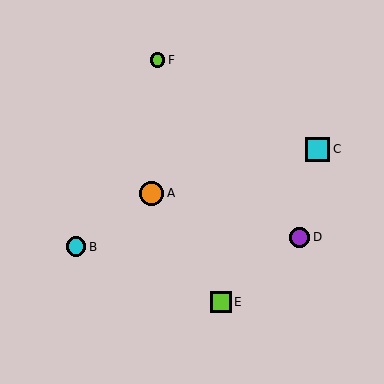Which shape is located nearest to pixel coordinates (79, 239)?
The cyan circle (labeled B) at (76, 247) is nearest to that location.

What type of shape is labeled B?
Shape B is a cyan circle.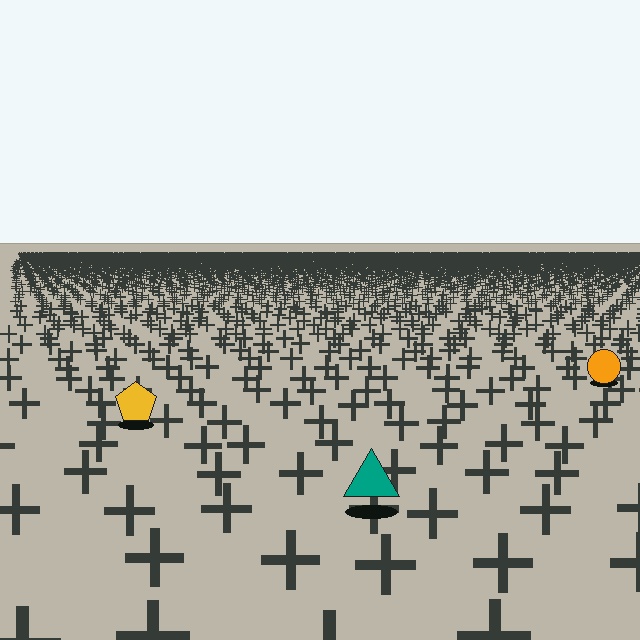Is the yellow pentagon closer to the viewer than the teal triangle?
No. The teal triangle is closer — you can tell from the texture gradient: the ground texture is coarser near it.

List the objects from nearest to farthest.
From nearest to farthest: the teal triangle, the yellow pentagon, the orange circle.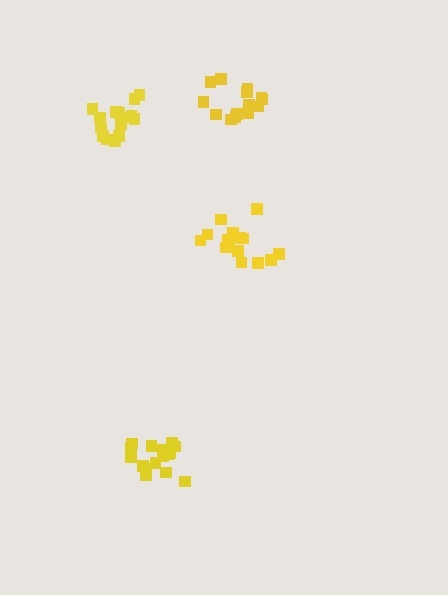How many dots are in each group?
Group 1: 16 dots, Group 2: 17 dots, Group 3: 14 dots, Group 4: 15 dots (62 total).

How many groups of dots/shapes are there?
There are 4 groups.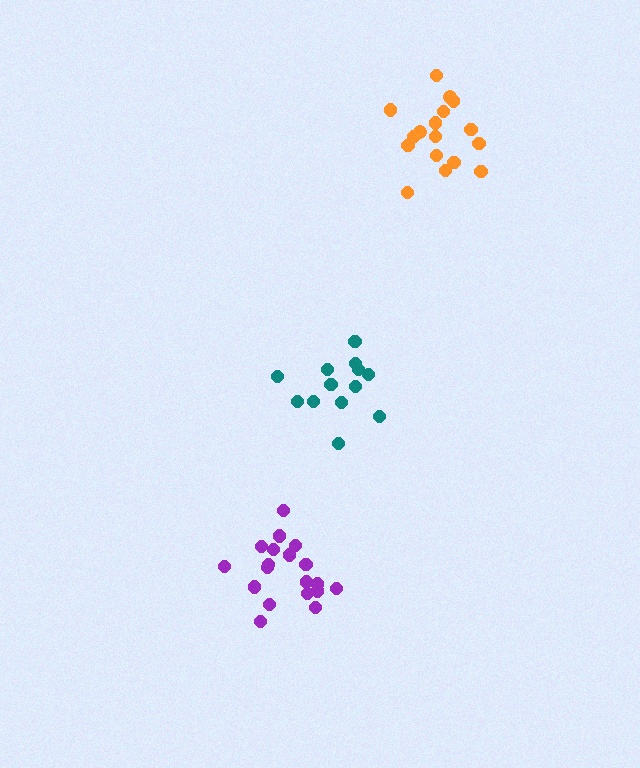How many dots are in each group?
Group 1: 19 dots, Group 2: 17 dots, Group 3: 13 dots (49 total).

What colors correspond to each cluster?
The clusters are colored: purple, orange, teal.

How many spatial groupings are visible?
There are 3 spatial groupings.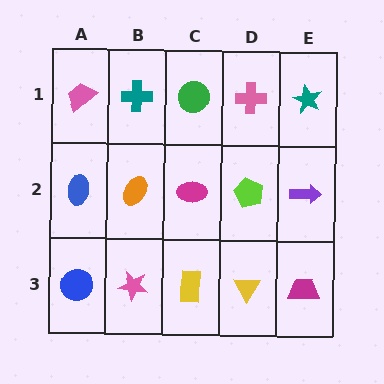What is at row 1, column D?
A pink cross.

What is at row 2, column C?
A magenta ellipse.